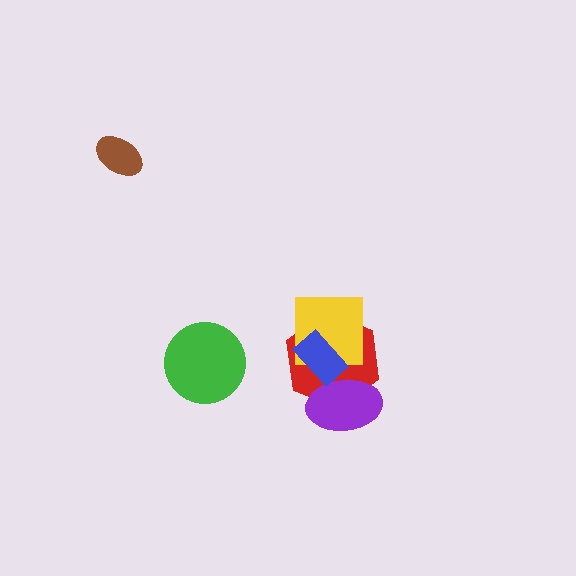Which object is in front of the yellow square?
The blue rectangle is in front of the yellow square.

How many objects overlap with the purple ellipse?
2 objects overlap with the purple ellipse.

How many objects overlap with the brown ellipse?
0 objects overlap with the brown ellipse.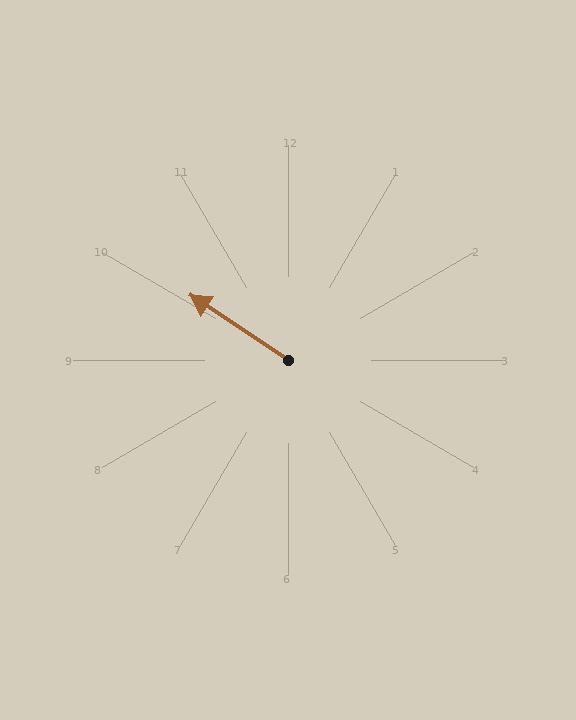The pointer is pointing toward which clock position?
Roughly 10 o'clock.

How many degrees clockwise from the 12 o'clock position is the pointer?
Approximately 304 degrees.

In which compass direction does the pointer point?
Northwest.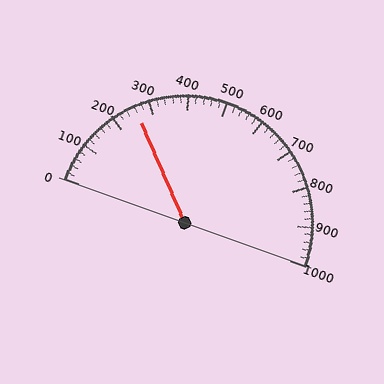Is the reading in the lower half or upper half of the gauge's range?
The reading is in the lower half of the range (0 to 1000).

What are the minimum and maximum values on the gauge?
The gauge ranges from 0 to 1000.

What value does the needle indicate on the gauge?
The needle indicates approximately 260.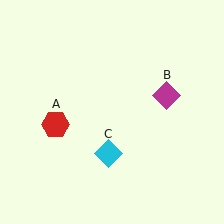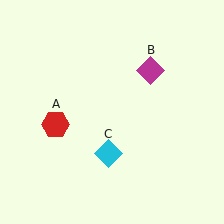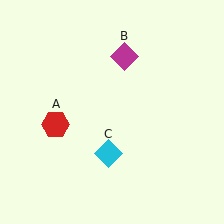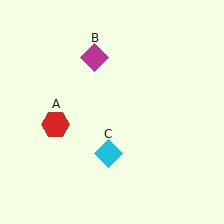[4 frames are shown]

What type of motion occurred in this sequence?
The magenta diamond (object B) rotated counterclockwise around the center of the scene.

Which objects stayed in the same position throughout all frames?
Red hexagon (object A) and cyan diamond (object C) remained stationary.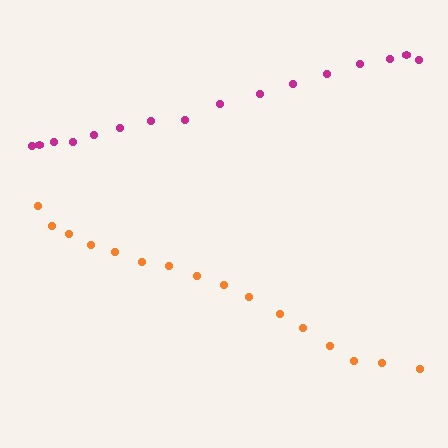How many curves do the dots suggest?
There are 2 distinct paths.